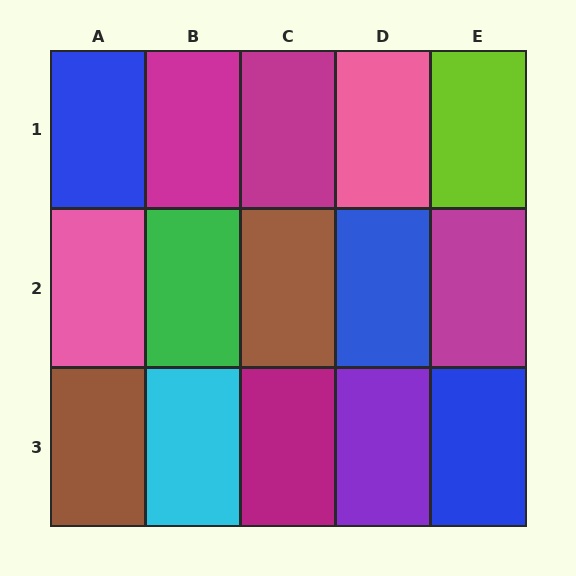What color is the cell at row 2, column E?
Magenta.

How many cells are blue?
3 cells are blue.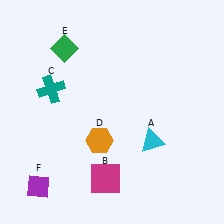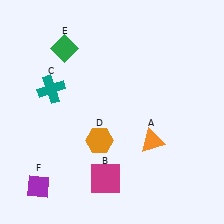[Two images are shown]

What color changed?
The triangle (A) changed from cyan in Image 1 to orange in Image 2.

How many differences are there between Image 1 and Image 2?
There is 1 difference between the two images.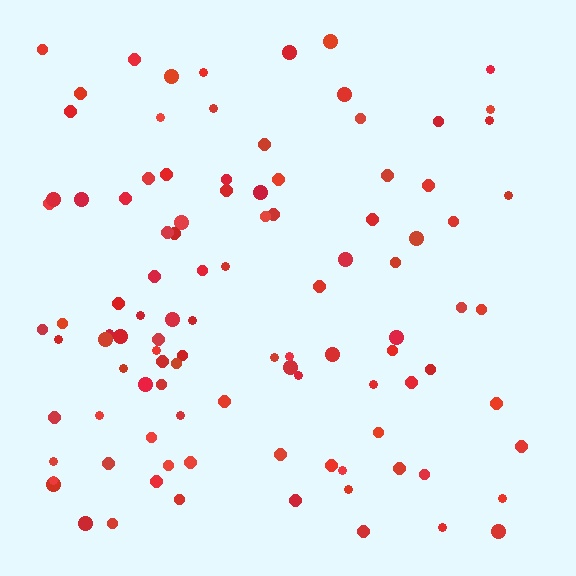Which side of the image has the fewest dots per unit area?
The right.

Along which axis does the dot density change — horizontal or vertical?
Horizontal.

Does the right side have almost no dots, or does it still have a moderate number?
Still a moderate number, just noticeably fewer than the left.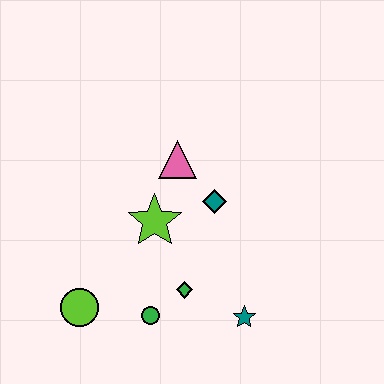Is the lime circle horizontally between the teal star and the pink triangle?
No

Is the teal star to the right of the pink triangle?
Yes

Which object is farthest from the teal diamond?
The lime circle is farthest from the teal diamond.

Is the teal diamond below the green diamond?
No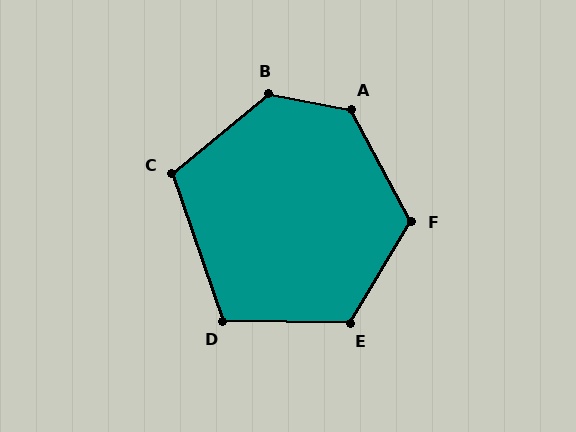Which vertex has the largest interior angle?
B, at approximately 130 degrees.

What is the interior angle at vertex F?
Approximately 121 degrees (obtuse).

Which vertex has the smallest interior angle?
D, at approximately 110 degrees.